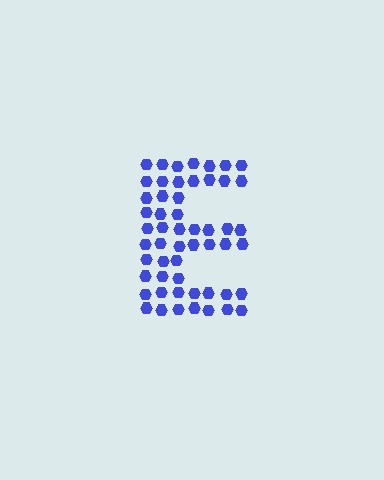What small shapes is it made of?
It is made of small hexagons.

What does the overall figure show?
The overall figure shows the letter E.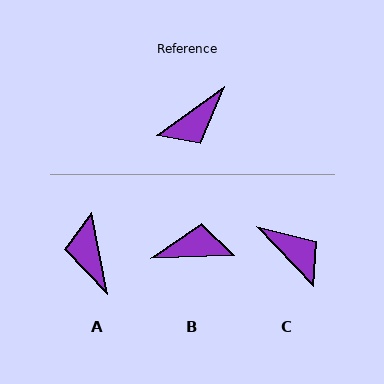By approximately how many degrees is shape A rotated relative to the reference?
Approximately 114 degrees clockwise.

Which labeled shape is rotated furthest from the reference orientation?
B, about 147 degrees away.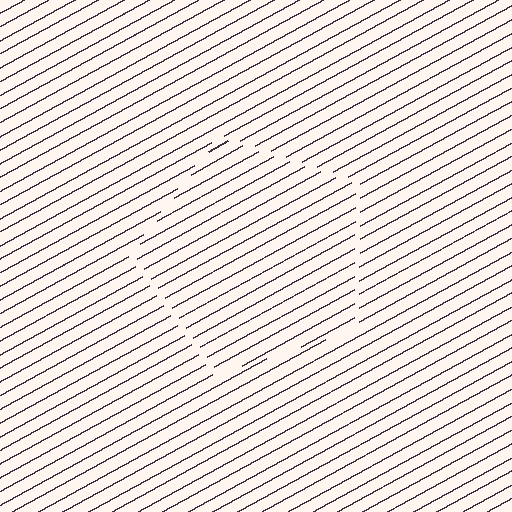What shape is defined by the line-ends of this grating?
An illusory pentagon. The interior of the shape contains the same grating, shifted by half a period — the contour is defined by the phase discontinuity where line-ends from the inner and outer gratings abut.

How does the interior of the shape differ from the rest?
The interior of the shape contains the same grating, shifted by half a period — the contour is defined by the phase discontinuity where line-ends from the inner and outer gratings abut.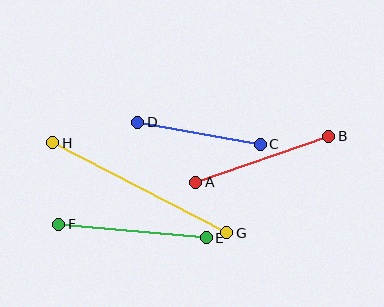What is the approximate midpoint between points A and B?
The midpoint is at approximately (262, 159) pixels.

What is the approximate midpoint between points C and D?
The midpoint is at approximately (199, 133) pixels.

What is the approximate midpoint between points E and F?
The midpoint is at approximately (132, 231) pixels.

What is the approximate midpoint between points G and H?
The midpoint is at approximately (140, 188) pixels.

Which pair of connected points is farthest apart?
Points G and H are farthest apart.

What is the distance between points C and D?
The distance is approximately 125 pixels.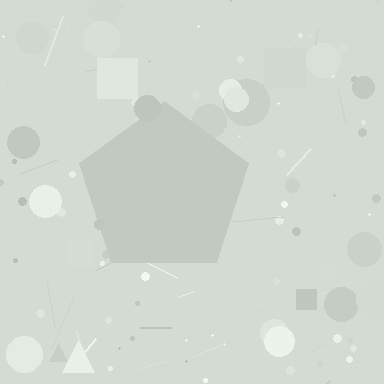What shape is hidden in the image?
A pentagon is hidden in the image.